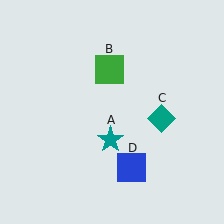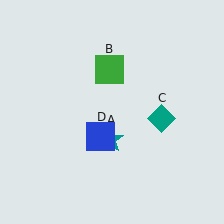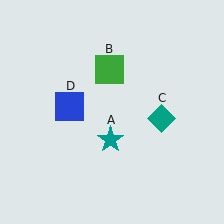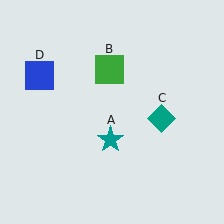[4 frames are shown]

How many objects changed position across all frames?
1 object changed position: blue square (object D).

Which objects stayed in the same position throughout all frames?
Teal star (object A) and green square (object B) and teal diamond (object C) remained stationary.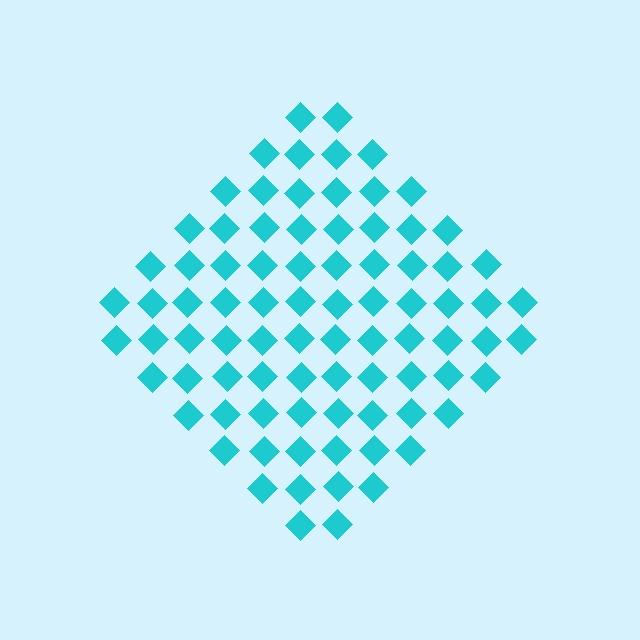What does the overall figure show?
The overall figure shows a diamond.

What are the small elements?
The small elements are diamonds.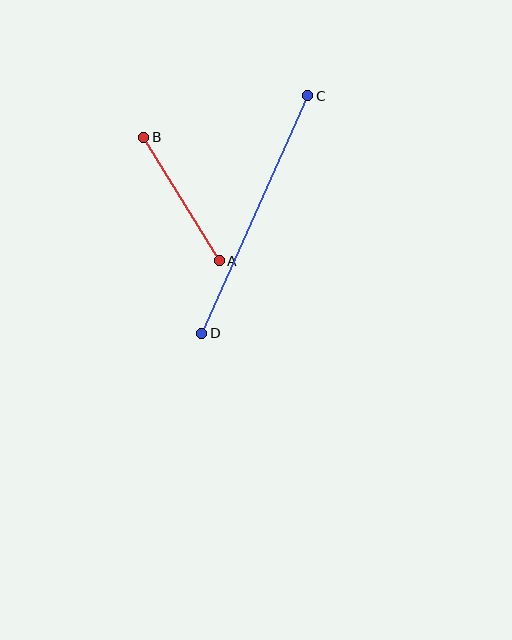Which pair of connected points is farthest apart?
Points C and D are farthest apart.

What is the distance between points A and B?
The distance is approximately 144 pixels.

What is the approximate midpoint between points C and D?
The midpoint is at approximately (255, 215) pixels.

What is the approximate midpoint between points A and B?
The midpoint is at approximately (182, 199) pixels.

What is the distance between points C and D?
The distance is approximately 260 pixels.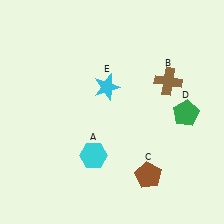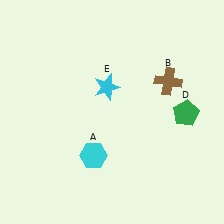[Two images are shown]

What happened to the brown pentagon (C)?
The brown pentagon (C) was removed in Image 2. It was in the bottom-right area of Image 1.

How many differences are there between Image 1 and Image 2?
There is 1 difference between the two images.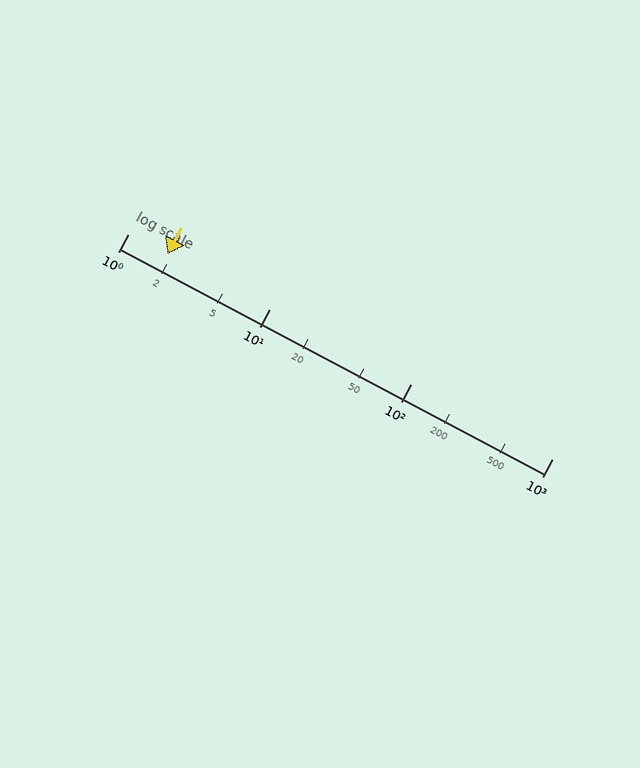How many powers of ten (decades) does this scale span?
The scale spans 3 decades, from 1 to 1000.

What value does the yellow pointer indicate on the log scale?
The pointer indicates approximately 1.9.